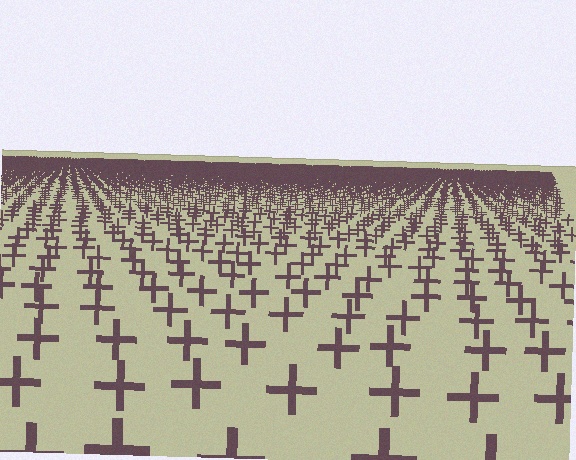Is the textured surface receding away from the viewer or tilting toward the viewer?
The surface is receding away from the viewer. Texture elements get smaller and denser toward the top.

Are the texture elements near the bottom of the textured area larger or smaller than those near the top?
Larger. Near the bottom, elements are closer to the viewer and appear at a bigger on-screen size.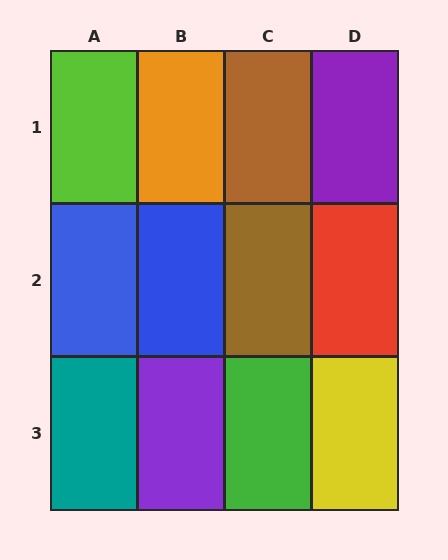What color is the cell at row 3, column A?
Teal.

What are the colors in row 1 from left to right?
Lime, orange, brown, purple.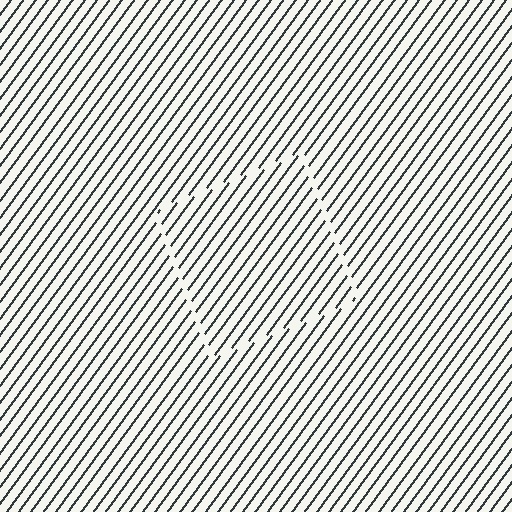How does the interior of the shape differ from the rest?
The interior of the shape contains the same grating, shifted by half a period — the contour is defined by the phase discontinuity where line-ends from the inner and outer gratings abut.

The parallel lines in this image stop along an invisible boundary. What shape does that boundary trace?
An illusory square. The interior of the shape contains the same grating, shifted by half a period — the contour is defined by the phase discontinuity where line-ends from the inner and outer gratings abut.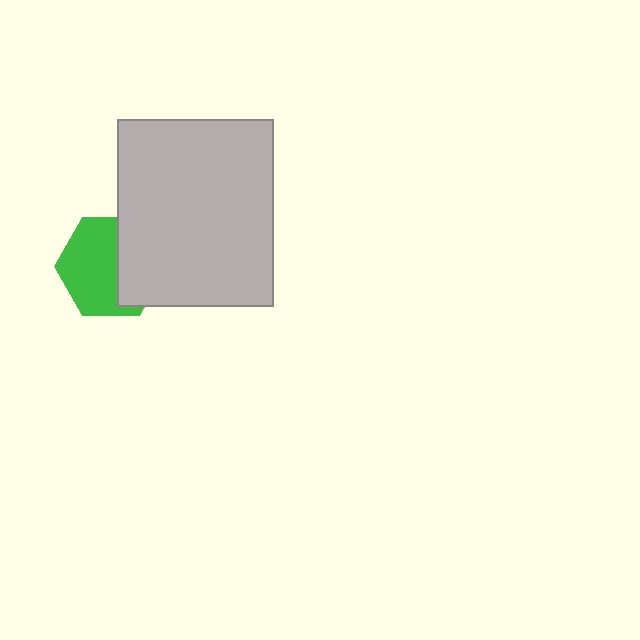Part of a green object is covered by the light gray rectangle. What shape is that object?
It is a hexagon.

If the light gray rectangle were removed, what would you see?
You would see the complete green hexagon.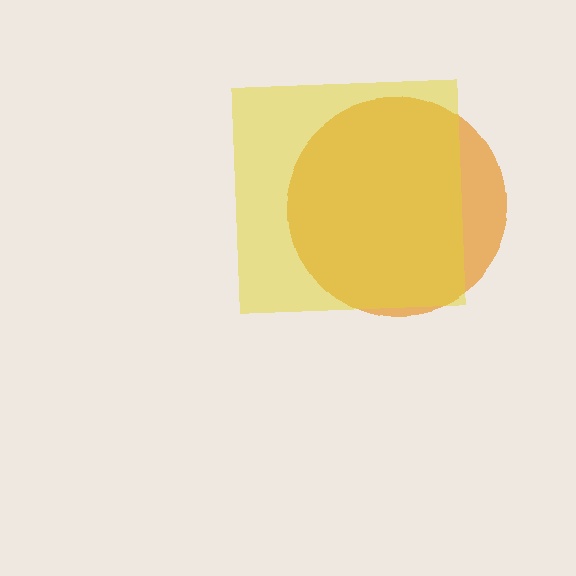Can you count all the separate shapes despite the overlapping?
Yes, there are 2 separate shapes.